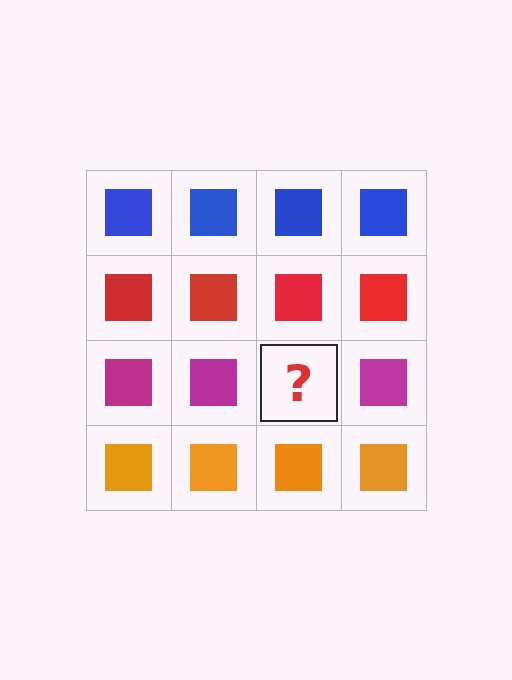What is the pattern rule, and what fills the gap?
The rule is that each row has a consistent color. The gap should be filled with a magenta square.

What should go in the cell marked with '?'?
The missing cell should contain a magenta square.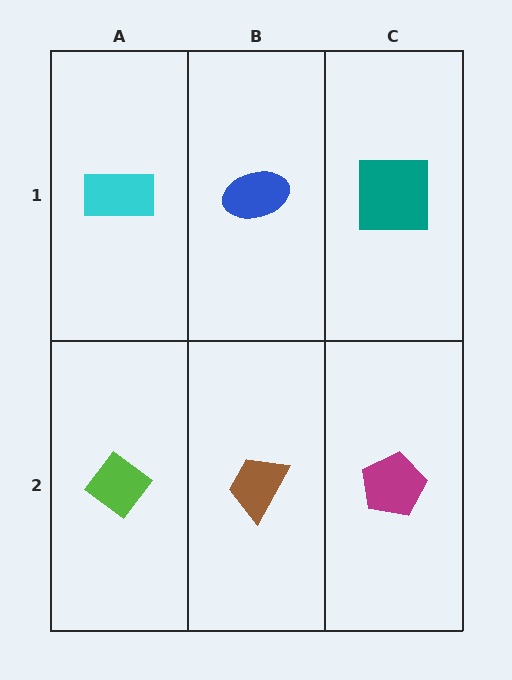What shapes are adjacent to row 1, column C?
A magenta pentagon (row 2, column C), a blue ellipse (row 1, column B).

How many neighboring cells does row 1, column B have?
3.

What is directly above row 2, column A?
A cyan rectangle.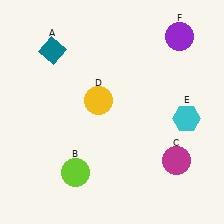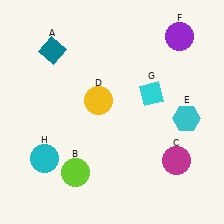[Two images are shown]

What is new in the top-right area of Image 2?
A cyan diamond (G) was added in the top-right area of Image 2.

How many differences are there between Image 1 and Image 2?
There are 2 differences between the two images.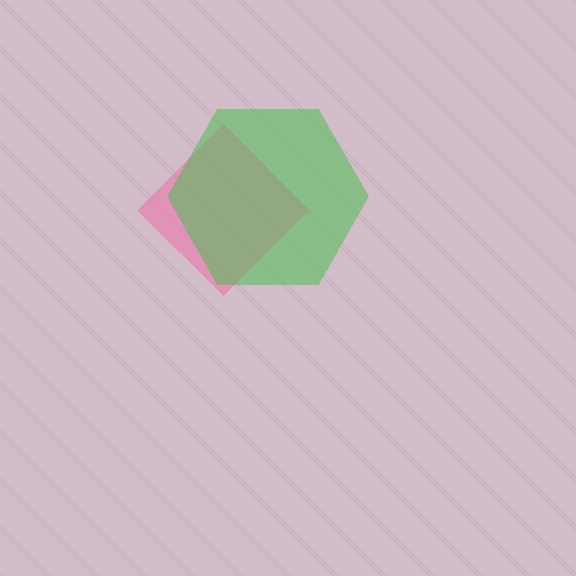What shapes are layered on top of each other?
The layered shapes are: a pink diamond, a green hexagon.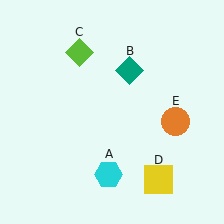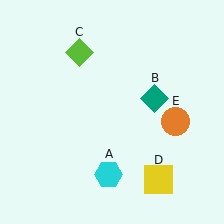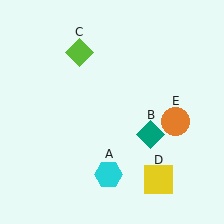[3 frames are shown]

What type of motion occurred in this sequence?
The teal diamond (object B) rotated clockwise around the center of the scene.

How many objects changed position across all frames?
1 object changed position: teal diamond (object B).